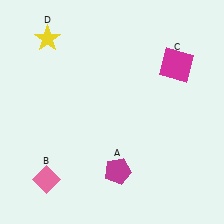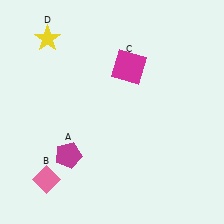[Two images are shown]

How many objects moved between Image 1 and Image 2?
2 objects moved between the two images.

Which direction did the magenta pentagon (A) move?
The magenta pentagon (A) moved left.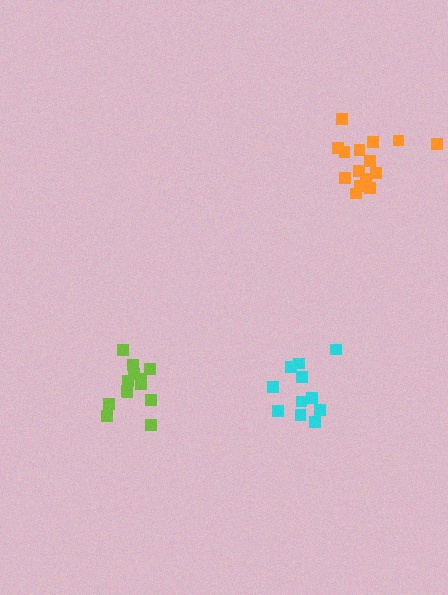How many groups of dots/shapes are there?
There are 3 groups.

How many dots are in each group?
Group 1: 15 dots, Group 2: 13 dots, Group 3: 11 dots (39 total).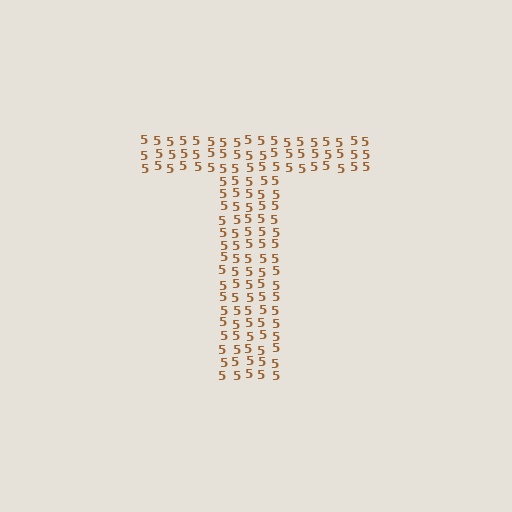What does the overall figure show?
The overall figure shows the letter T.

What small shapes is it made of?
It is made of small digit 5's.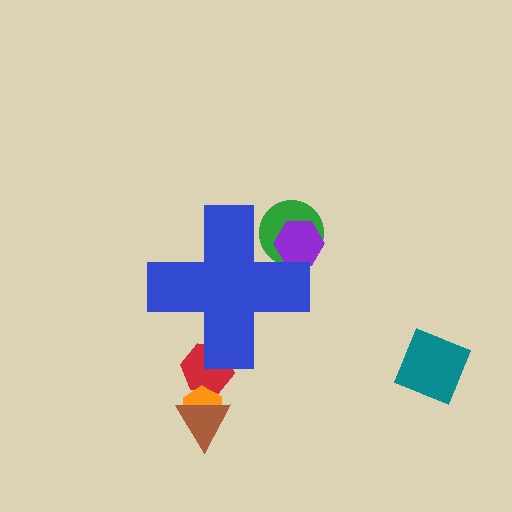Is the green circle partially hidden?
Yes, the green circle is partially hidden behind the blue cross.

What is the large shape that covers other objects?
A blue cross.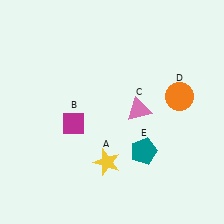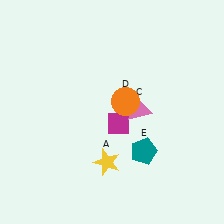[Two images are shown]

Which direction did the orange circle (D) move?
The orange circle (D) moved left.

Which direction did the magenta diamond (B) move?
The magenta diamond (B) moved right.